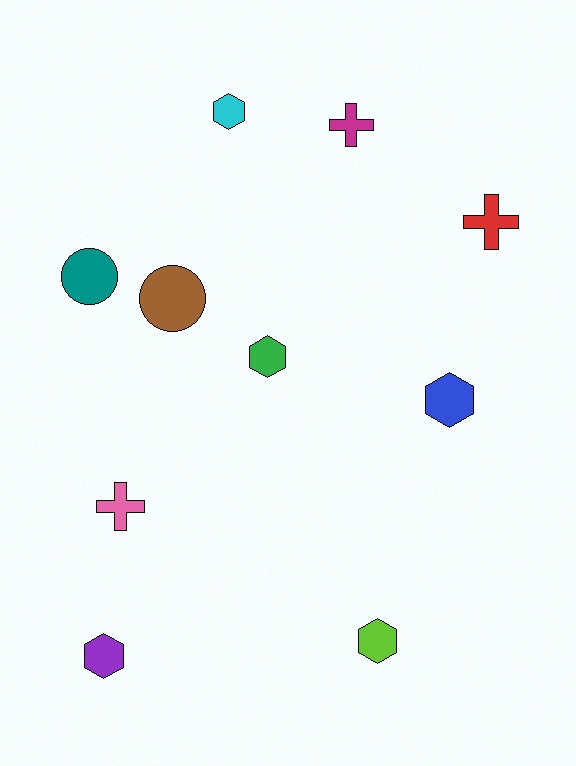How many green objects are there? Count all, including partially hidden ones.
There is 1 green object.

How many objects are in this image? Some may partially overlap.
There are 10 objects.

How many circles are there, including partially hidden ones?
There are 2 circles.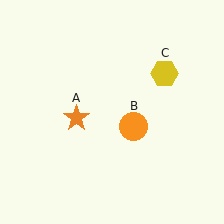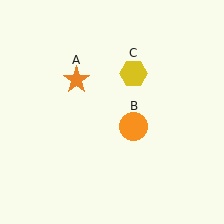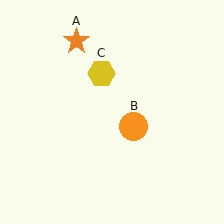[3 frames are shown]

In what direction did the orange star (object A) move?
The orange star (object A) moved up.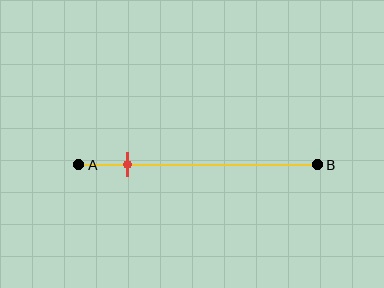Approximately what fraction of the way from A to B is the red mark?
The red mark is approximately 20% of the way from A to B.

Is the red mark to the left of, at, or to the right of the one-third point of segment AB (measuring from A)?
The red mark is to the left of the one-third point of segment AB.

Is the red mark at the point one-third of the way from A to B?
No, the mark is at about 20% from A, not at the 33% one-third point.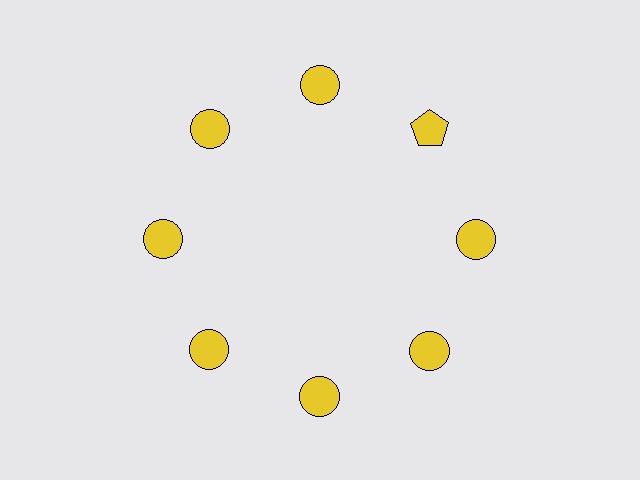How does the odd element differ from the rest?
It has a different shape: pentagon instead of circle.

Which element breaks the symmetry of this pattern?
The yellow pentagon at roughly the 2 o'clock position breaks the symmetry. All other shapes are yellow circles.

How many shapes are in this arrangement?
There are 8 shapes arranged in a ring pattern.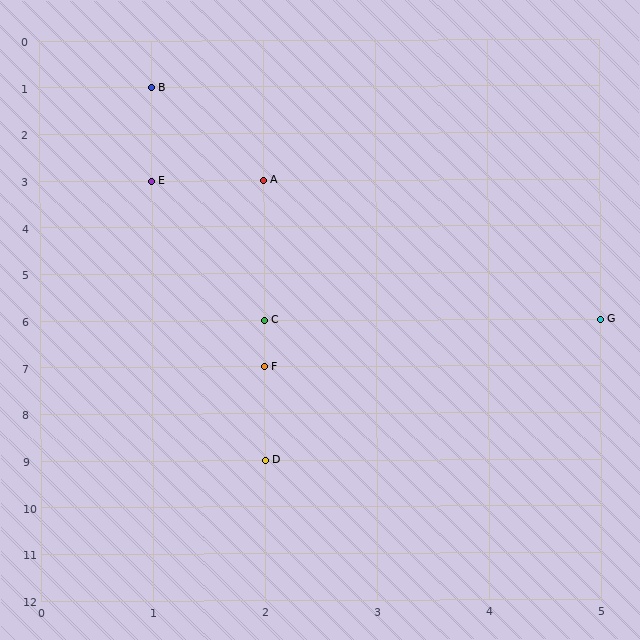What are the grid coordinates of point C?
Point C is at grid coordinates (2, 6).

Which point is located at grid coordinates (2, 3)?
Point A is at (2, 3).